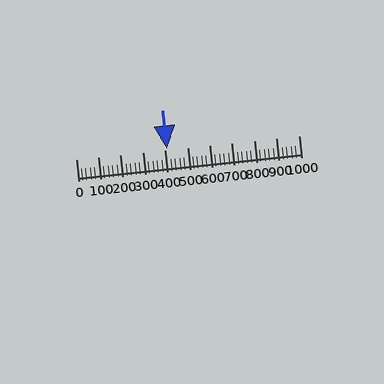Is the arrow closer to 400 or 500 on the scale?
The arrow is closer to 400.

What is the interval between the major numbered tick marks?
The major tick marks are spaced 100 units apart.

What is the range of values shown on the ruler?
The ruler shows values from 0 to 1000.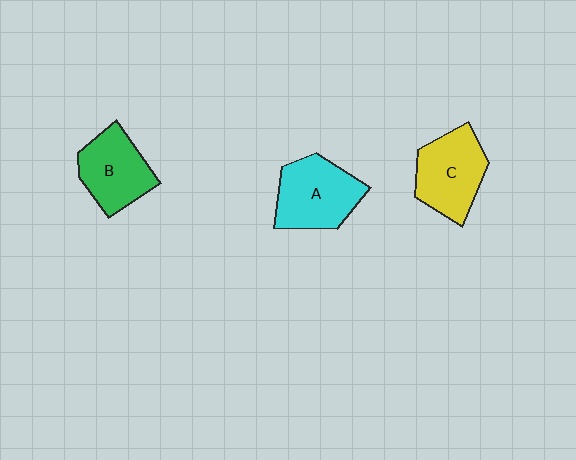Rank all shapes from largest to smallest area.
From largest to smallest: A (cyan), C (yellow), B (green).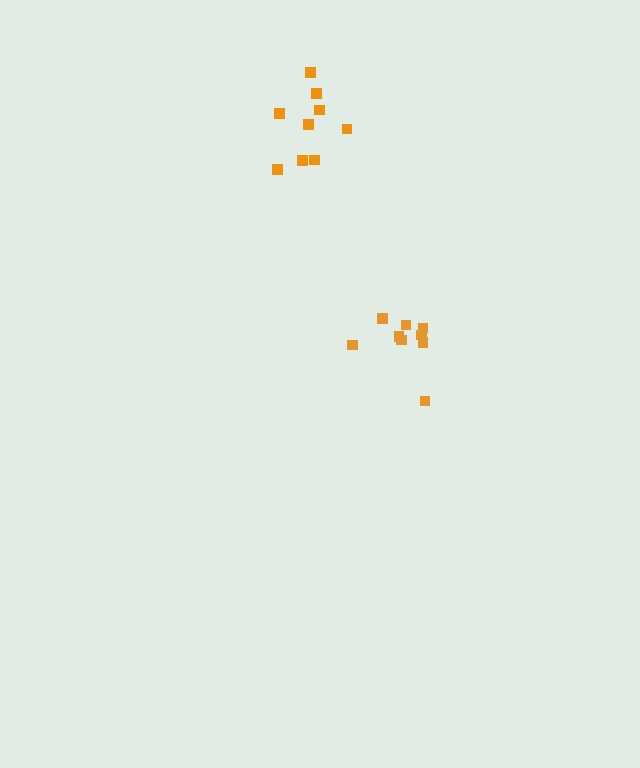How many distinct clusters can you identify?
There are 2 distinct clusters.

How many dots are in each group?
Group 1: 9 dots, Group 2: 9 dots (18 total).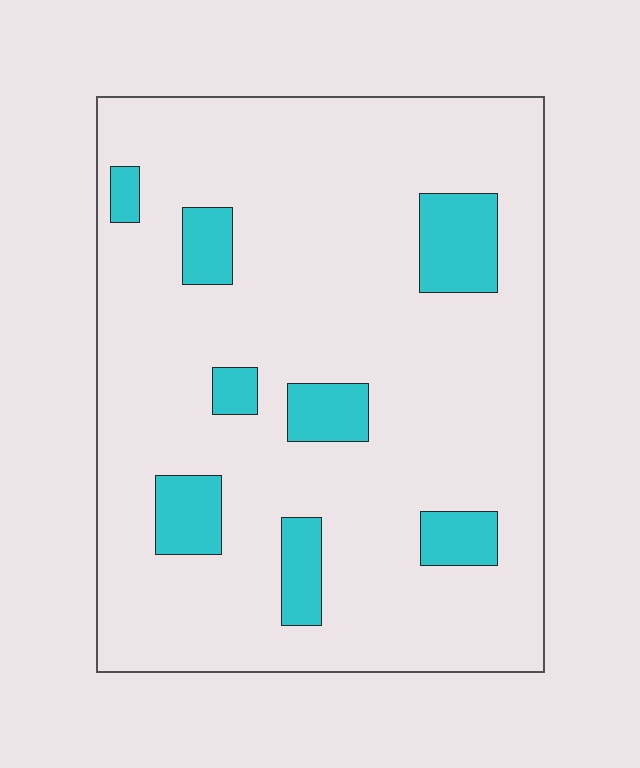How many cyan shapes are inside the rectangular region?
8.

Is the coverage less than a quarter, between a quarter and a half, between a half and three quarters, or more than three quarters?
Less than a quarter.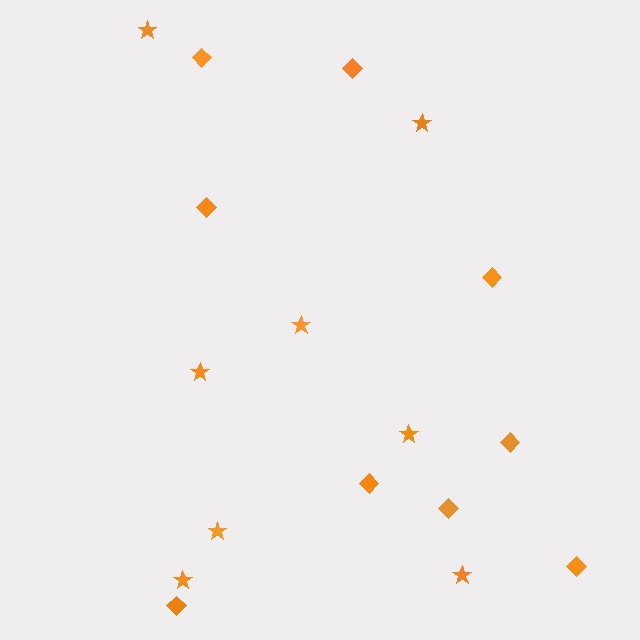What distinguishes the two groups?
There are 2 groups: one group of stars (8) and one group of diamonds (9).